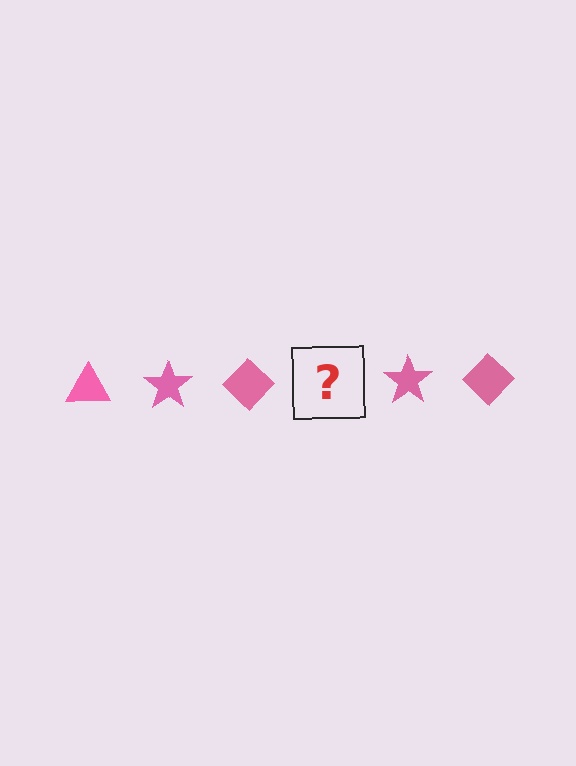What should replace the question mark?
The question mark should be replaced with a pink triangle.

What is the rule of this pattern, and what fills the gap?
The rule is that the pattern cycles through triangle, star, diamond shapes in pink. The gap should be filled with a pink triangle.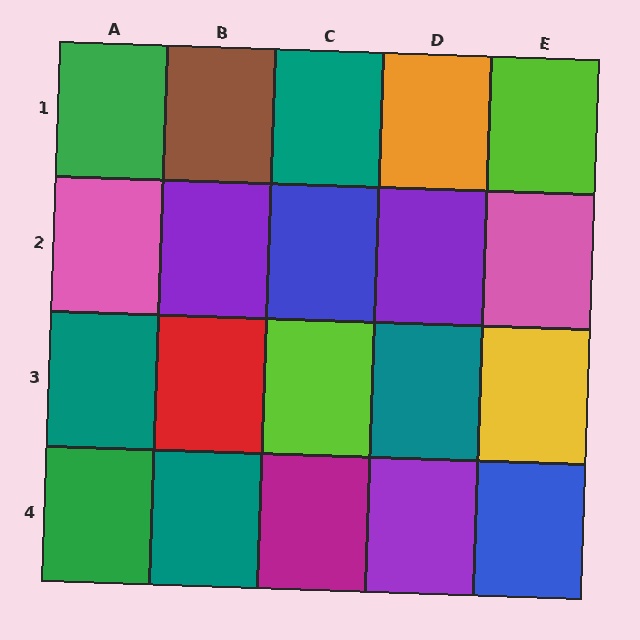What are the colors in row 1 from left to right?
Green, brown, teal, orange, lime.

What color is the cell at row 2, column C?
Blue.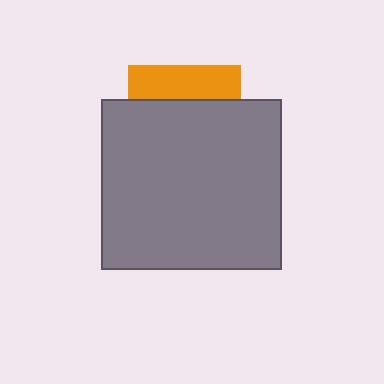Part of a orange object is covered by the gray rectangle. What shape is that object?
It is a square.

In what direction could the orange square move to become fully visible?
The orange square could move up. That would shift it out from behind the gray rectangle entirely.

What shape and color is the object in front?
The object in front is a gray rectangle.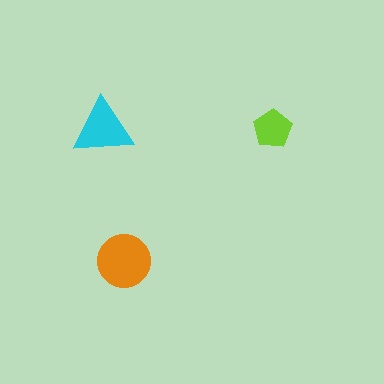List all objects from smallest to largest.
The lime pentagon, the cyan triangle, the orange circle.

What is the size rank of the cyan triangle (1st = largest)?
2nd.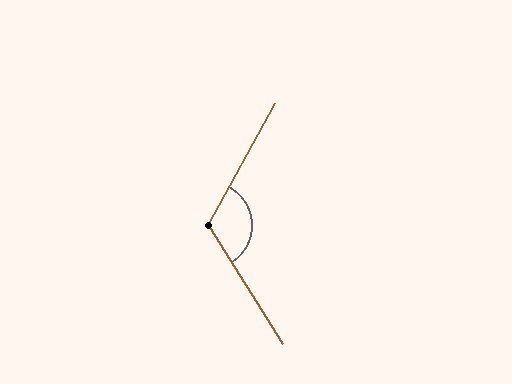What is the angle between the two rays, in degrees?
Approximately 119 degrees.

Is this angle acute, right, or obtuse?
It is obtuse.